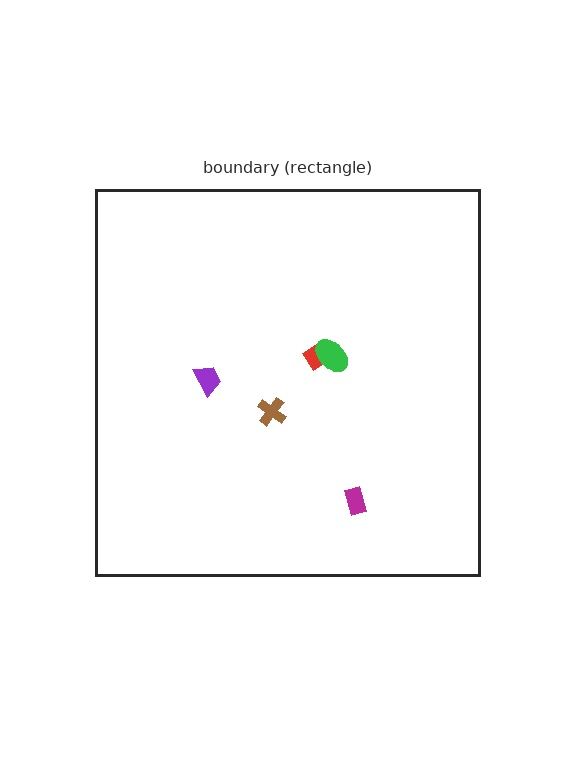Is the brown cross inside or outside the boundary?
Inside.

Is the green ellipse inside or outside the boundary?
Inside.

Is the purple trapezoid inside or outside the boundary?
Inside.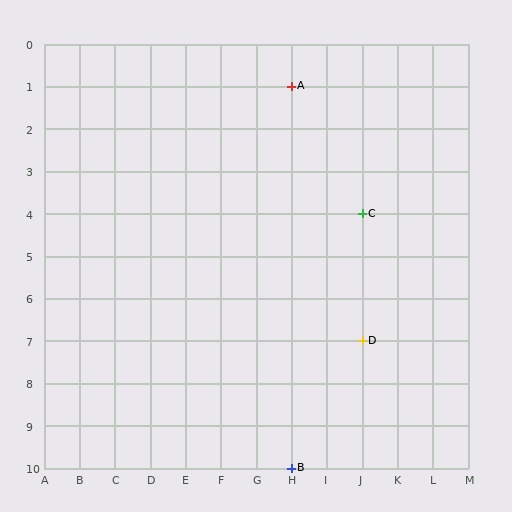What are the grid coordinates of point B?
Point B is at grid coordinates (H, 10).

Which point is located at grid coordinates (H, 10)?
Point B is at (H, 10).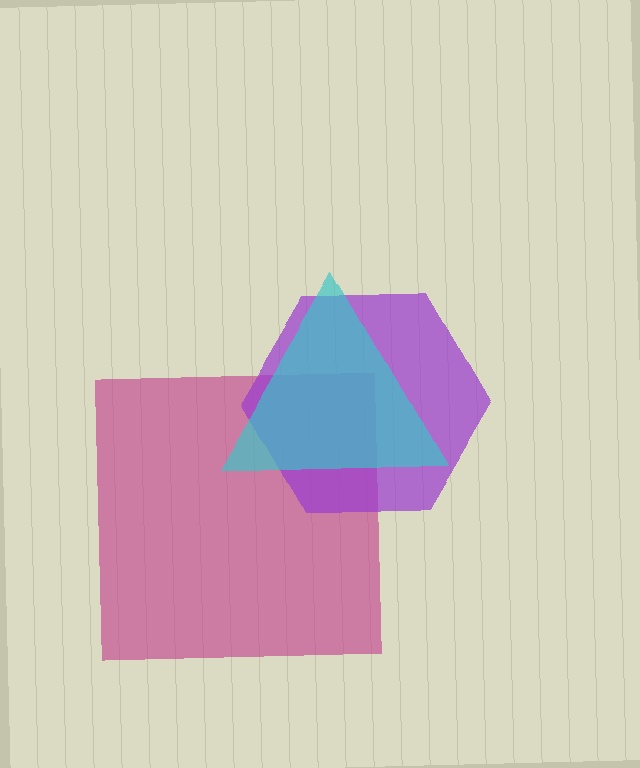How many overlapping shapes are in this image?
There are 3 overlapping shapes in the image.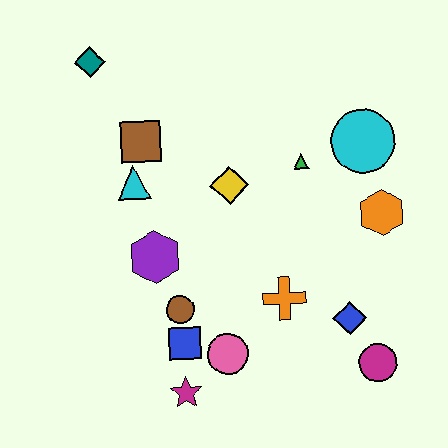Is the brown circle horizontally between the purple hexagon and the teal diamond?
No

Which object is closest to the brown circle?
The blue square is closest to the brown circle.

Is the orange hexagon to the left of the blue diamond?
No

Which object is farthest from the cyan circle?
The magenta star is farthest from the cyan circle.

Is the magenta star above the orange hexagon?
No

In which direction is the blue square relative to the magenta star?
The blue square is above the magenta star.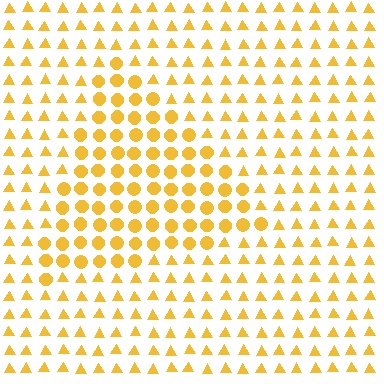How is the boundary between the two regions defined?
The boundary is defined by a change in element shape: circles inside vs. triangles outside. All elements share the same color and spacing.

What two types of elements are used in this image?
The image uses circles inside the triangle region and triangles outside it.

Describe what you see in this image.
The image is filled with small yellow elements arranged in a uniform grid. A triangle-shaped region contains circles, while the surrounding area contains triangles. The boundary is defined purely by the change in element shape.